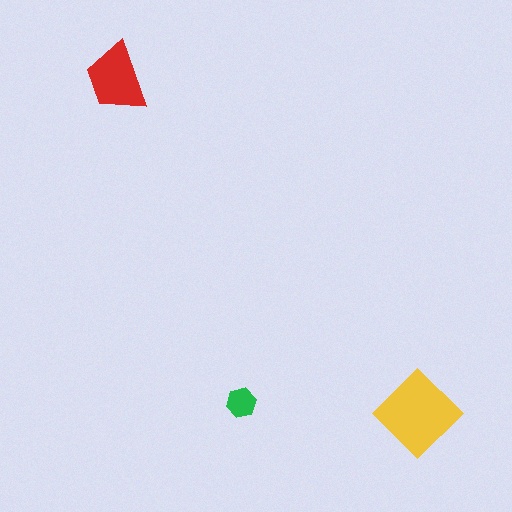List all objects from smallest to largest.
The green hexagon, the red trapezoid, the yellow diamond.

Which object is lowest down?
The yellow diamond is bottommost.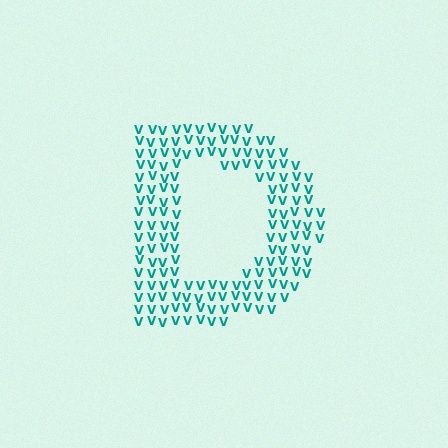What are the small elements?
The small elements are letter V's.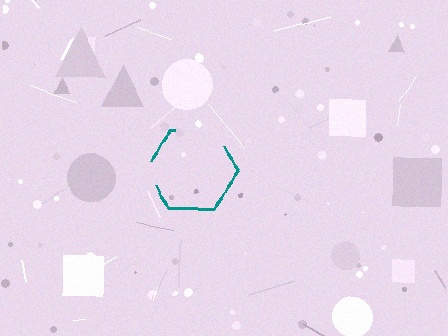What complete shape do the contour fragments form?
The contour fragments form a hexagon.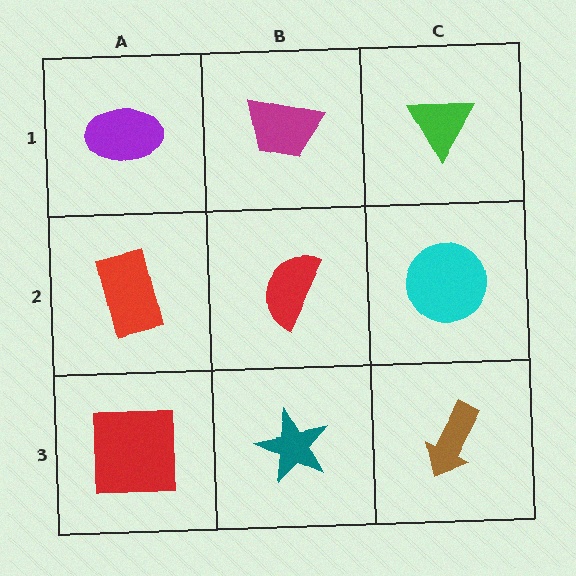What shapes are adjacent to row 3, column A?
A red rectangle (row 2, column A), a teal star (row 3, column B).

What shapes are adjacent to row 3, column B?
A red semicircle (row 2, column B), a red square (row 3, column A), a brown arrow (row 3, column C).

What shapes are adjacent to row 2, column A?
A purple ellipse (row 1, column A), a red square (row 3, column A), a red semicircle (row 2, column B).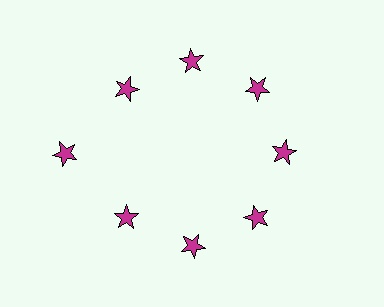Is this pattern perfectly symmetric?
No. The 8 magenta stars are arranged in a ring, but one element near the 9 o'clock position is pushed outward from the center, breaking the 8-fold rotational symmetry.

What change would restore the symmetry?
The symmetry would be restored by moving it inward, back onto the ring so that all 8 stars sit at equal angles and equal distance from the center.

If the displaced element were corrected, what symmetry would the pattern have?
It would have 8-fold rotational symmetry — the pattern would map onto itself every 45 degrees.